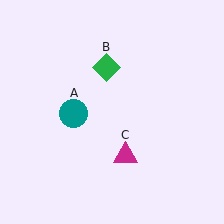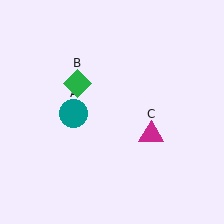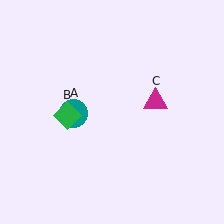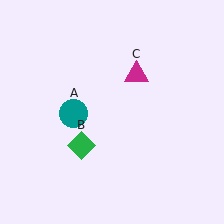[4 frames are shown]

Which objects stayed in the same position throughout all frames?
Teal circle (object A) remained stationary.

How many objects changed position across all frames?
2 objects changed position: green diamond (object B), magenta triangle (object C).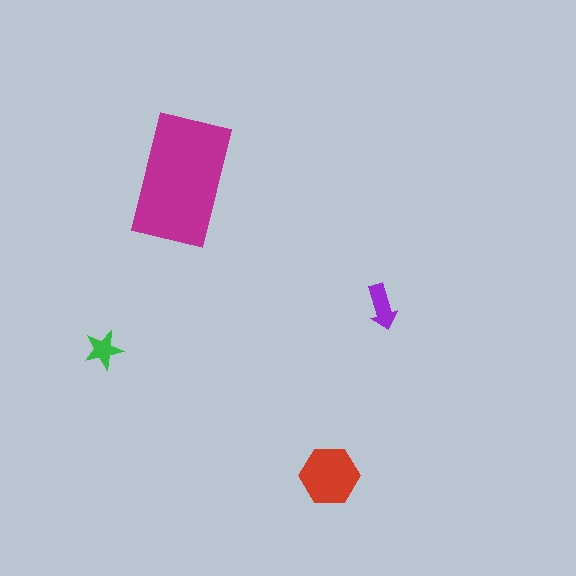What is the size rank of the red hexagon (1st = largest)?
2nd.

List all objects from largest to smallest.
The magenta rectangle, the red hexagon, the purple arrow, the green star.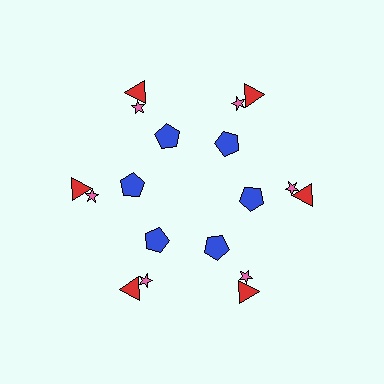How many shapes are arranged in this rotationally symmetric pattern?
There are 18 shapes, arranged in 6 groups of 3.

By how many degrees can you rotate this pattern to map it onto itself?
The pattern maps onto itself every 60 degrees of rotation.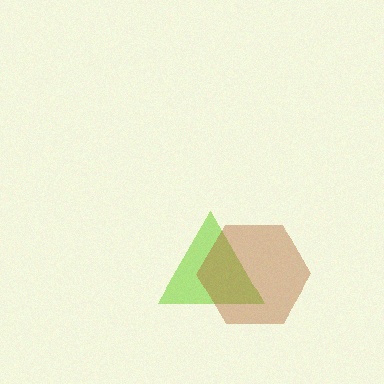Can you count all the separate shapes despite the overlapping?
Yes, there are 2 separate shapes.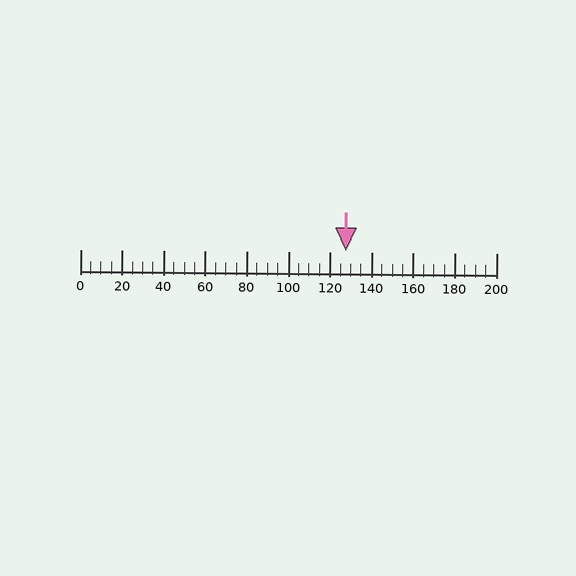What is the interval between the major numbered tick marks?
The major tick marks are spaced 20 units apart.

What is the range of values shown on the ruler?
The ruler shows values from 0 to 200.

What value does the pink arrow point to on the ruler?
The pink arrow points to approximately 128.